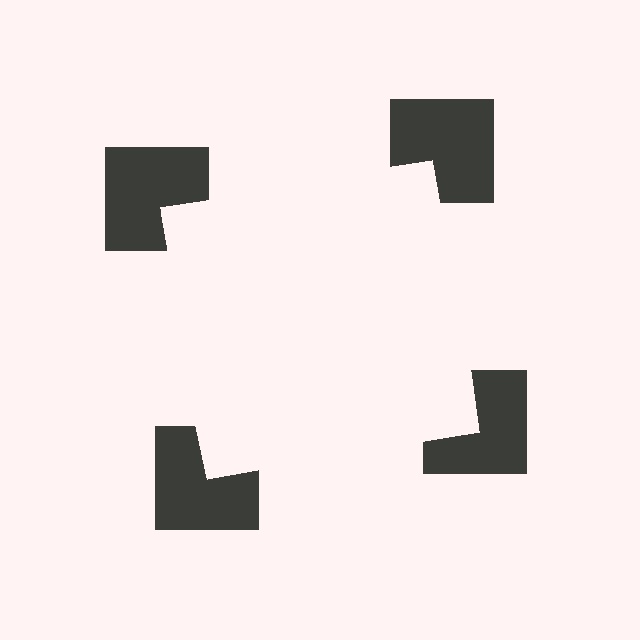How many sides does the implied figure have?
4 sides.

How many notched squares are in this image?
There are 4 — one at each vertex of the illusory square.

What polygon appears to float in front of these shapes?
An illusory square — its edges are inferred from the aligned wedge cuts in the notched squares, not physically drawn.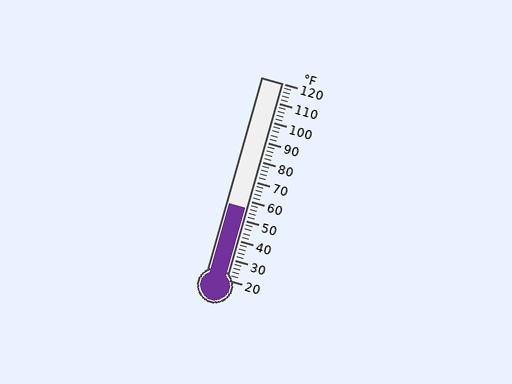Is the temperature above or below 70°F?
The temperature is below 70°F.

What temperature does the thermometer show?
The thermometer shows approximately 56°F.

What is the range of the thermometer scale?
The thermometer scale ranges from 20°F to 120°F.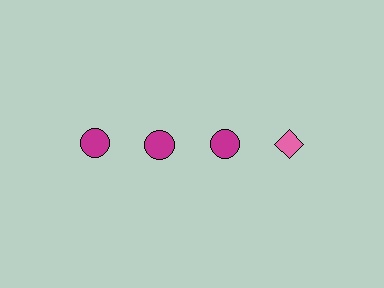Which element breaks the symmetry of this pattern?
The pink diamond in the top row, second from right column breaks the symmetry. All other shapes are magenta circles.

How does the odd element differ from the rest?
It differs in both color (pink instead of magenta) and shape (diamond instead of circle).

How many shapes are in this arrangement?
There are 4 shapes arranged in a grid pattern.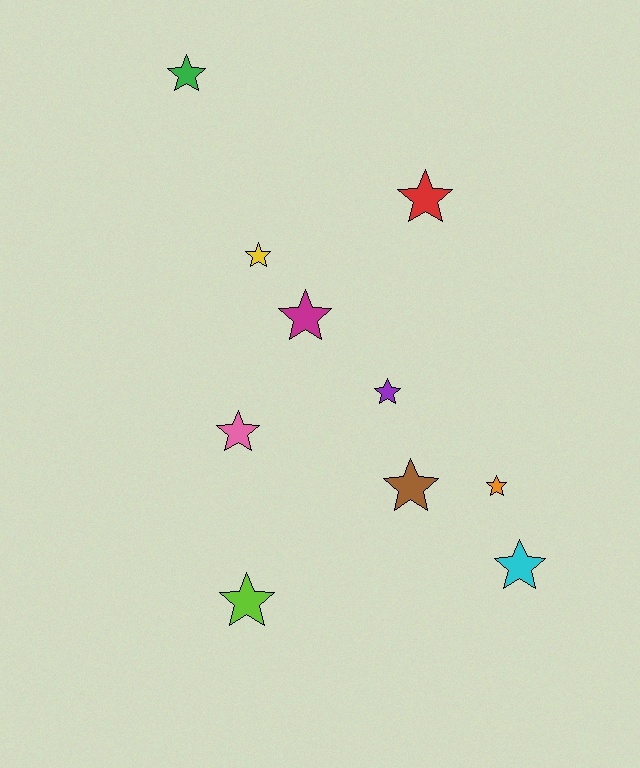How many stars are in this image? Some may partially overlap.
There are 10 stars.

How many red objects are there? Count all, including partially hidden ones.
There is 1 red object.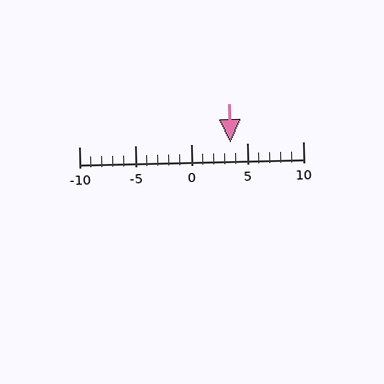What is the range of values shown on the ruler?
The ruler shows values from -10 to 10.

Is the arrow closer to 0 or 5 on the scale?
The arrow is closer to 5.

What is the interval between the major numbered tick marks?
The major tick marks are spaced 5 units apart.